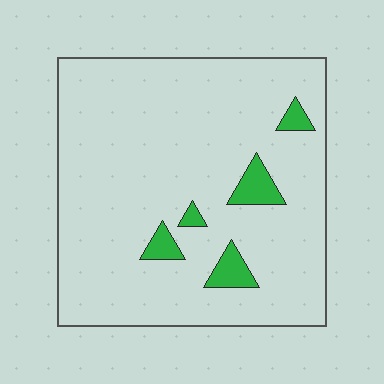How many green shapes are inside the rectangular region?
5.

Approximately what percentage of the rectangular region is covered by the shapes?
Approximately 5%.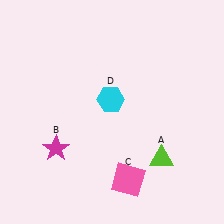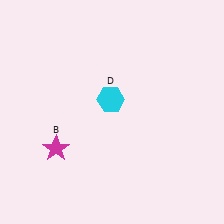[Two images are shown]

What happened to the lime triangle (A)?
The lime triangle (A) was removed in Image 2. It was in the bottom-right area of Image 1.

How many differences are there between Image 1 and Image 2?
There are 2 differences between the two images.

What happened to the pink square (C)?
The pink square (C) was removed in Image 2. It was in the bottom-right area of Image 1.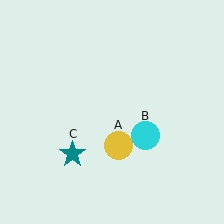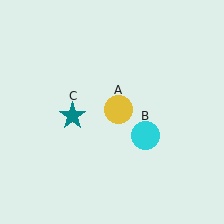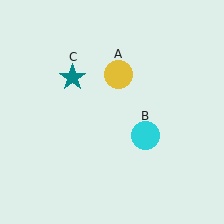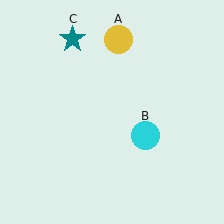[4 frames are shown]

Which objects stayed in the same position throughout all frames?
Cyan circle (object B) remained stationary.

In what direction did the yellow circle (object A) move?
The yellow circle (object A) moved up.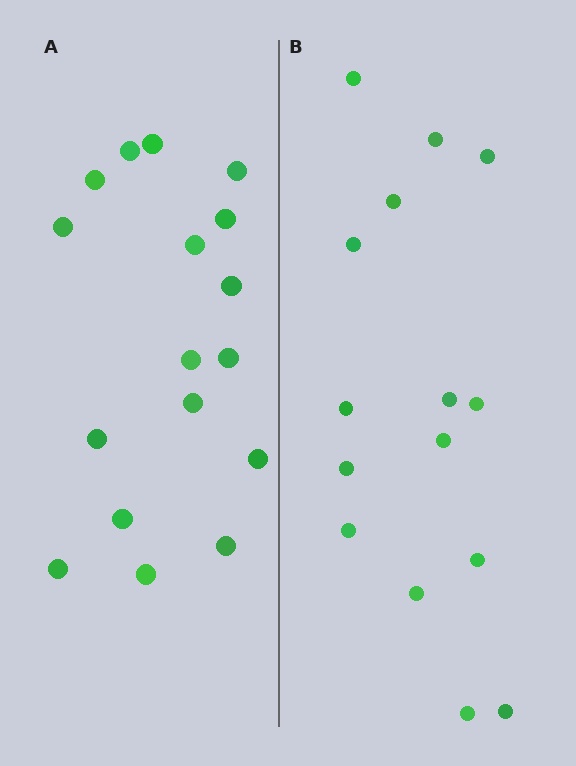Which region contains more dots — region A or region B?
Region A (the left region) has more dots.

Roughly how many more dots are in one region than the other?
Region A has just a few more — roughly 2 or 3 more dots than region B.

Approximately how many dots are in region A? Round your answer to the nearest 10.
About 20 dots. (The exact count is 17, which rounds to 20.)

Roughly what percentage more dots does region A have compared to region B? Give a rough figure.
About 15% more.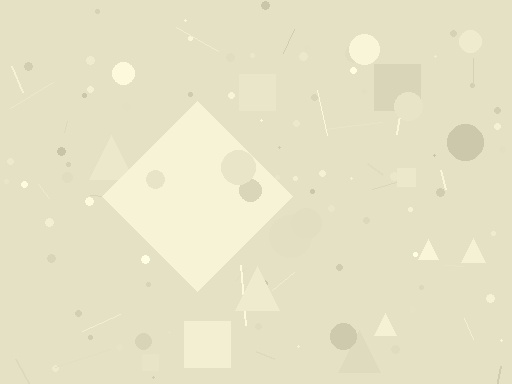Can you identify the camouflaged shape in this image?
The camouflaged shape is a diamond.